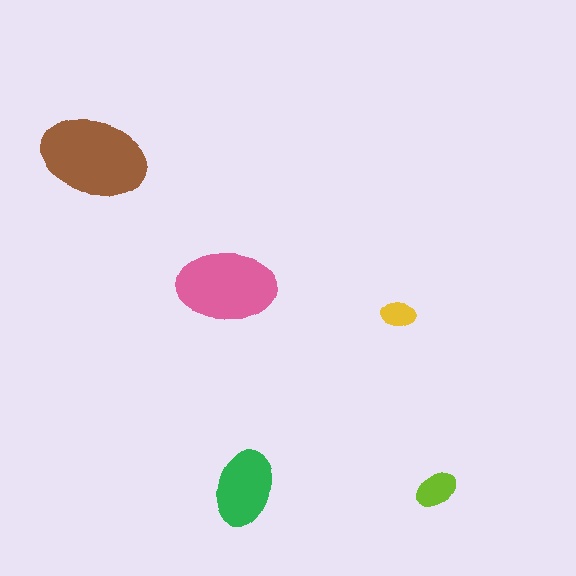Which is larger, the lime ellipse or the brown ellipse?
The brown one.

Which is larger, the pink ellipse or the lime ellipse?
The pink one.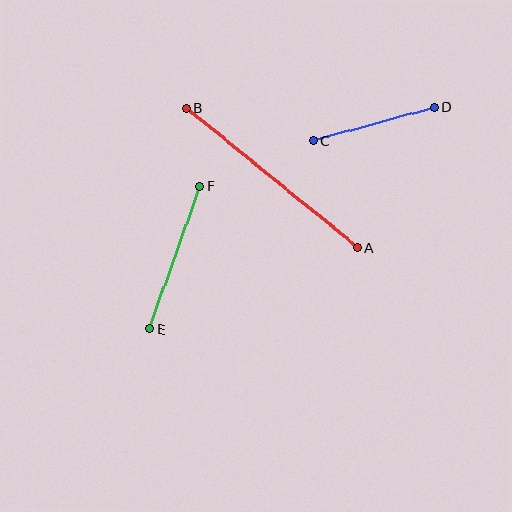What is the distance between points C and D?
The distance is approximately 126 pixels.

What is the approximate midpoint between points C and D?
The midpoint is at approximately (374, 124) pixels.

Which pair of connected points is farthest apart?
Points A and B are farthest apart.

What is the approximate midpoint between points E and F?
The midpoint is at approximately (175, 258) pixels.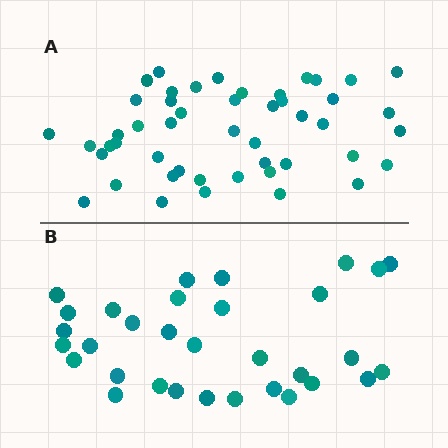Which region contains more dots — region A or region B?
Region A (the top region) has more dots.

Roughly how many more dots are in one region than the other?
Region A has approximately 15 more dots than region B.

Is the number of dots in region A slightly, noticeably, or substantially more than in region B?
Region A has substantially more. The ratio is roughly 1.5 to 1.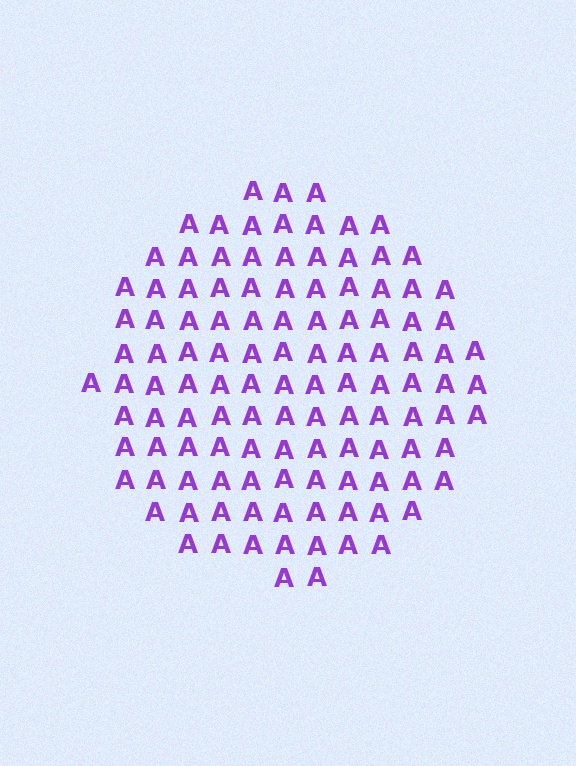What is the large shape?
The large shape is a circle.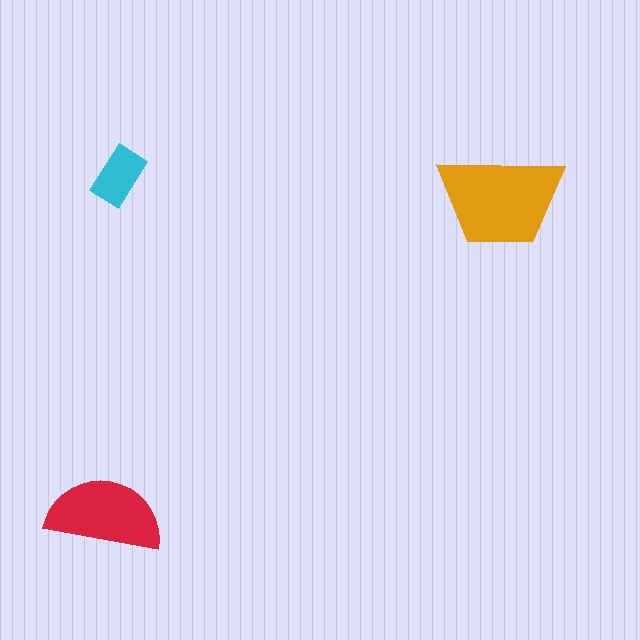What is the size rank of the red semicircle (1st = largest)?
2nd.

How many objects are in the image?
There are 3 objects in the image.